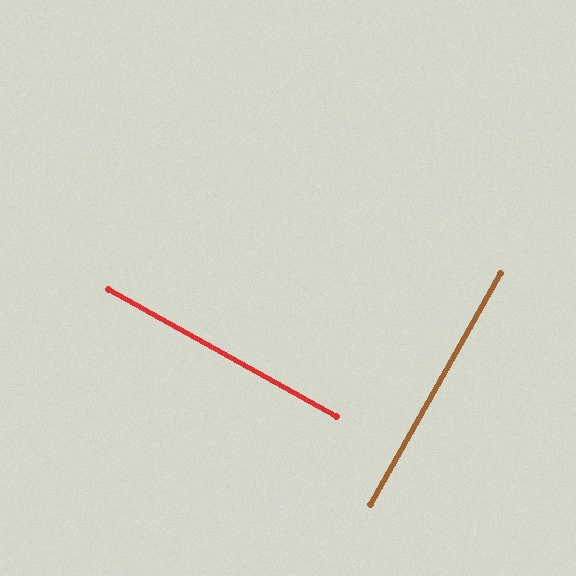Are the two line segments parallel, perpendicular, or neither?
Perpendicular — they meet at approximately 90°.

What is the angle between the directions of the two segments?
Approximately 90 degrees.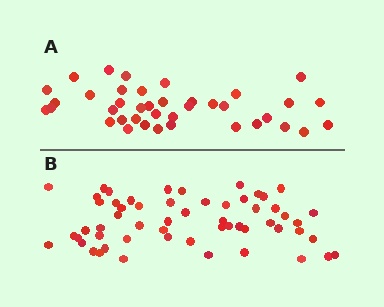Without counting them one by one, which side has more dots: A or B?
Region B (the bottom region) has more dots.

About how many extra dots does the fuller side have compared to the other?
Region B has approximately 20 more dots than region A.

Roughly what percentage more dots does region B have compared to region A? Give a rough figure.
About 45% more.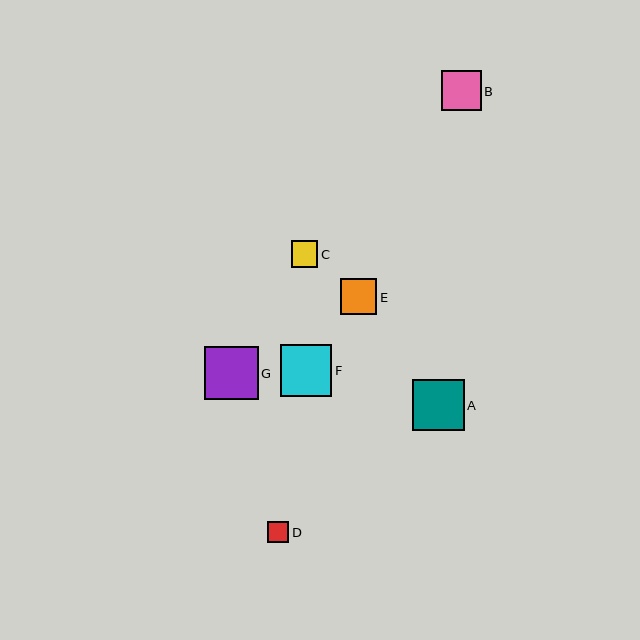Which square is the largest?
Square G is the largest with a size of approximately 54 pixels.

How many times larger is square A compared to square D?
Square A is approximately 2.5 times the size of square D.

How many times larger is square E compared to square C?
Square E is approximately 1.4 times the size of square C.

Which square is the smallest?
Square D is the smallest with a size of approximately 21 pixels.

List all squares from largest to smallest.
From largest to smallest: G, A, F, B, E, C, D.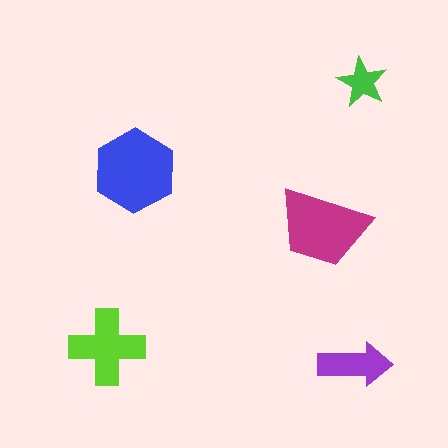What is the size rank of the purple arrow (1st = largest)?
4th.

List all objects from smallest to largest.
The green star, the purple arrow, the lime cross, the magenta trapezoid, the blue hexagon.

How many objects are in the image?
There are 5 objects in the image.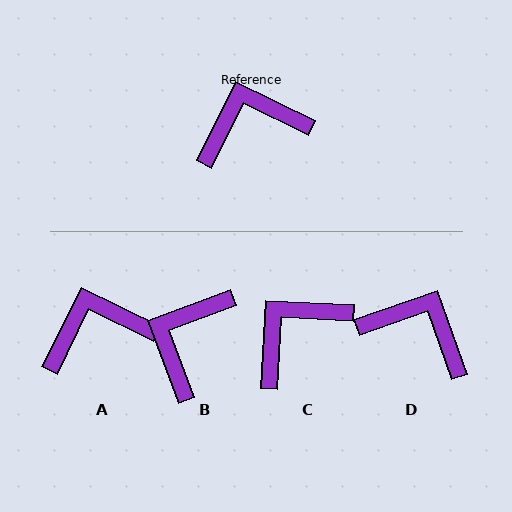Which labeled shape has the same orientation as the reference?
A.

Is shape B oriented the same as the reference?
No, it is off by about 47 degrees.